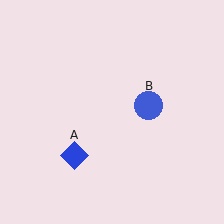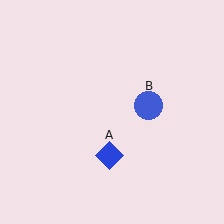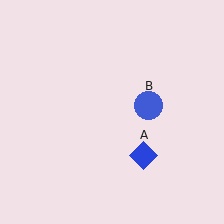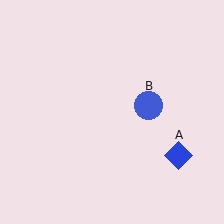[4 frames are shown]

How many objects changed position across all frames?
1 object changed position: blue diamond (object A).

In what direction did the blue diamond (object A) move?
The blue diamond (object A) moved right.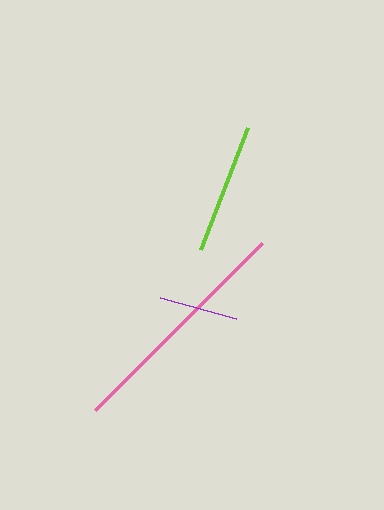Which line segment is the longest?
The pink line is the longest at approximately 236 pixels.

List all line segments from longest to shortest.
From longest to shortest: pink, lime, purple.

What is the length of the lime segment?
The lime segment is approximately 131 pixels long.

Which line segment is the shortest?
The purple line is the shortest at approximately 79 pixels.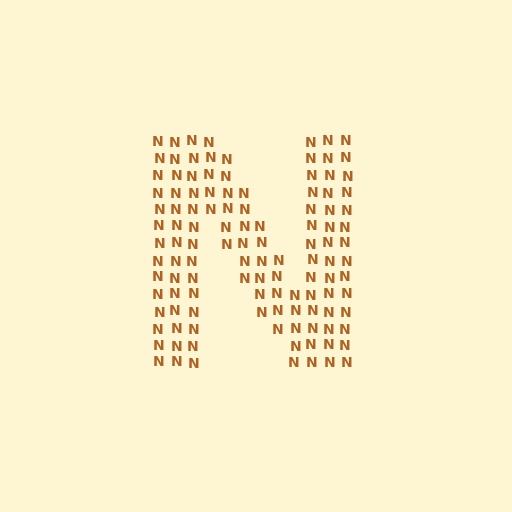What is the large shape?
The large shape is the letter N.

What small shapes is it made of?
It is made of small letter N's.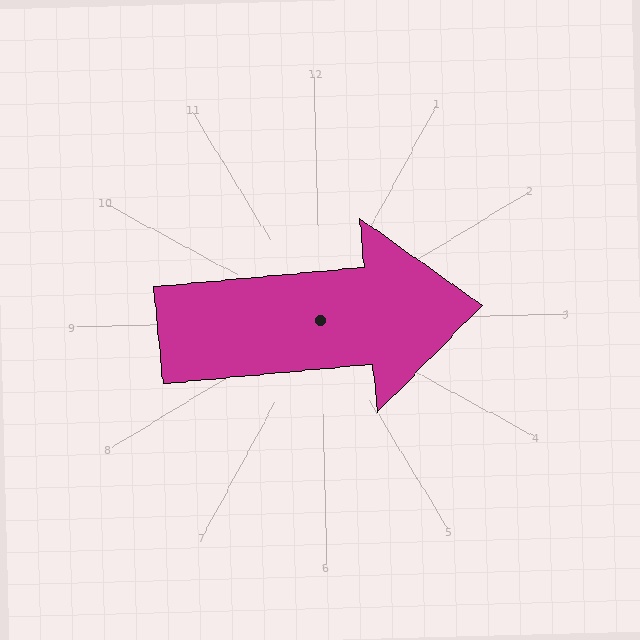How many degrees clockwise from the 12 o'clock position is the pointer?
Approximately 86 degrees.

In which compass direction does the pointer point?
East.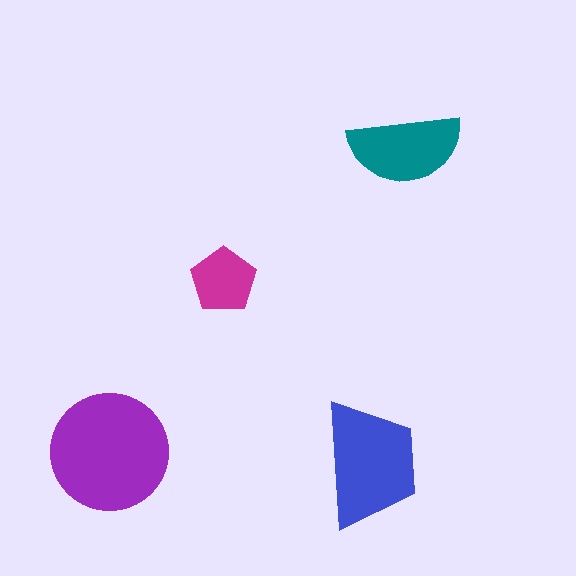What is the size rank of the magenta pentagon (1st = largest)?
4th.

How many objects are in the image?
There are 4 objects in the image.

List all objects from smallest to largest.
The magenta pentagon, the teal semicircle, the blue trapezoid, the purple circle.